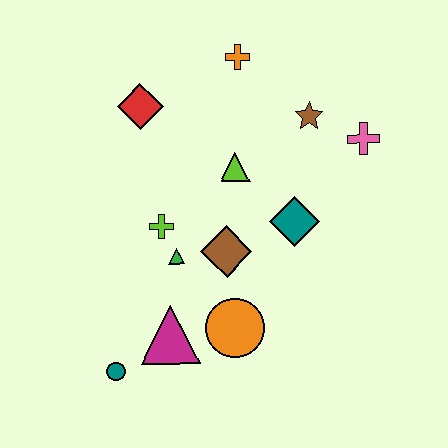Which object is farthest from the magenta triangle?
The orange cross is farthest from the magenta triangle.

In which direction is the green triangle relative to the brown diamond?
The green triangle is to the left of the brown diamond.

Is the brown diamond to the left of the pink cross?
Yes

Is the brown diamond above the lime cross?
No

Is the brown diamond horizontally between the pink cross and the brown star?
No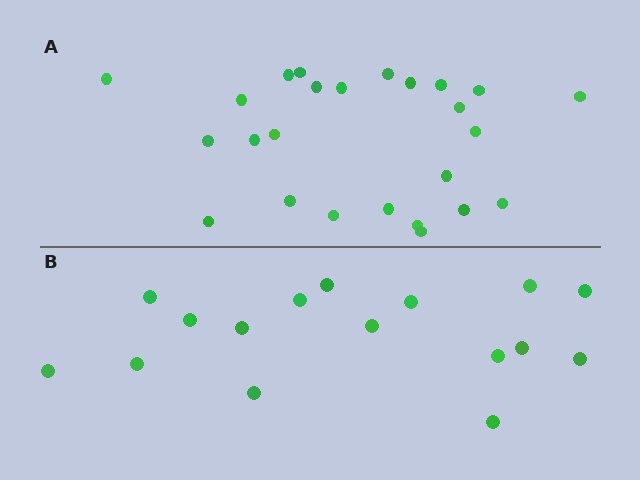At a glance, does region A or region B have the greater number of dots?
Region A (the top region) has more dots.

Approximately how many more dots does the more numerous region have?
Region A has roughly 8 or so more dots than region B.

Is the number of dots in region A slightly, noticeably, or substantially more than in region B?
Region A has substantially more. The ratio is roughly 1.6 to 1.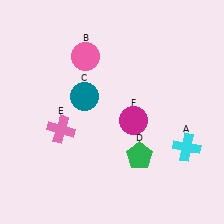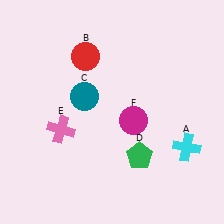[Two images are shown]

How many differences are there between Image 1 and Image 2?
There is 1 difference between the two images.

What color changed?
The circle (B) changed from pink in Image 1 to red in Image 2.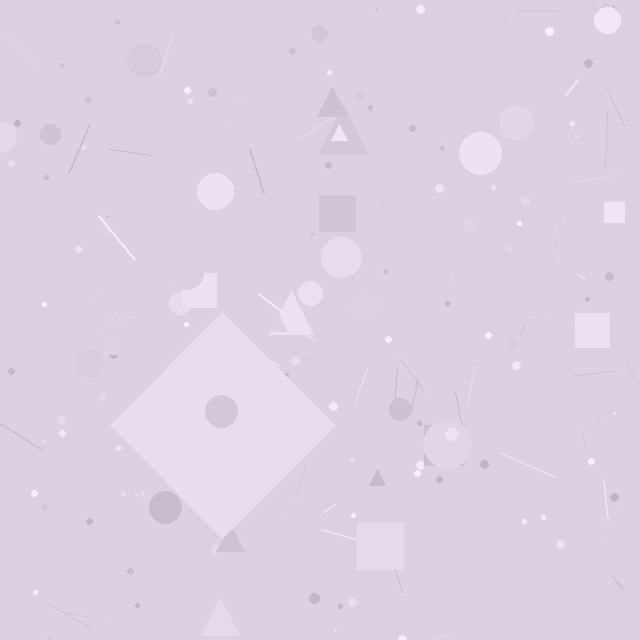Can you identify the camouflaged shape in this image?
The camouflaged shape is a diamond.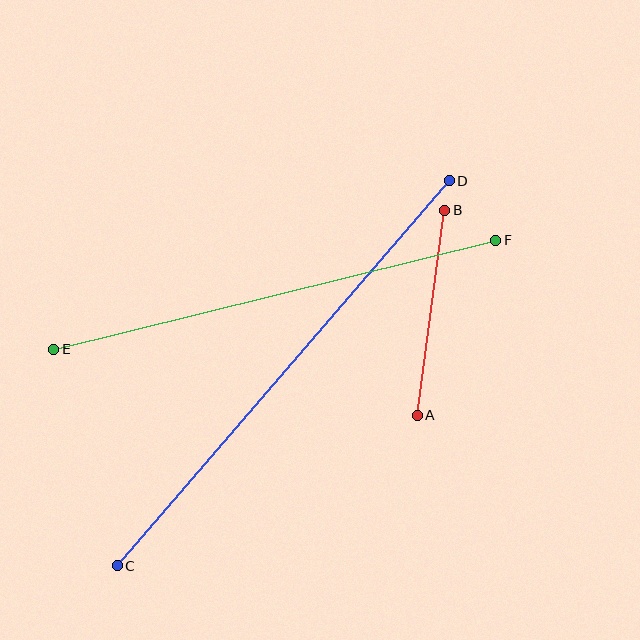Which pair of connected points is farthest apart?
Points C and D are farthest apart.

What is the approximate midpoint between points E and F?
The midpoint is at approximately (275, 295) pixels.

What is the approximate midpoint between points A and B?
The midpoint is at approximately (431, 313) pixels.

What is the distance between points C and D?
The distance is approximately 509 pixels.